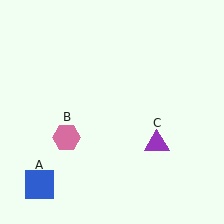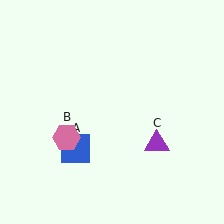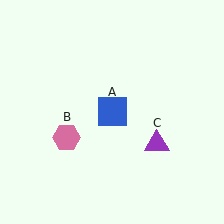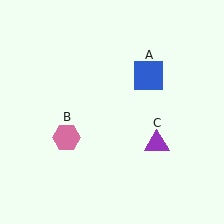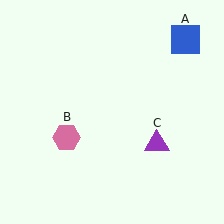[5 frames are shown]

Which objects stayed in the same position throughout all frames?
Pink hexagon (object B) and purple triangle (object C) remained stationary.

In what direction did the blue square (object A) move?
The blue square (object A) moved up and to the right.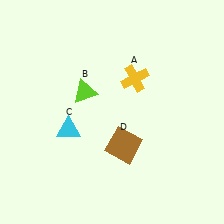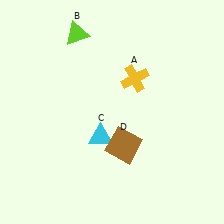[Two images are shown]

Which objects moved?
The objects that moved are: the lime triangle (B), the cyan triangle (C).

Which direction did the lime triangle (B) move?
The lime triangle (B) moved up.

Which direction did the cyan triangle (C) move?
The cyan triangle (C) moved right.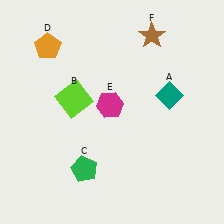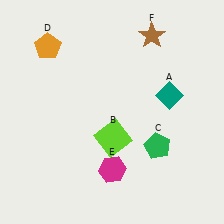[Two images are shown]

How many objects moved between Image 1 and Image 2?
3 objects moved between the two images.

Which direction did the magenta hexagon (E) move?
The magenta hexagon (E) moved down.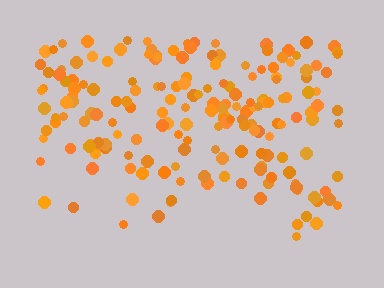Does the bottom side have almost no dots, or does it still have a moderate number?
Still a moderate number, just noticeably fewer than the top.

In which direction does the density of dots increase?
From bottom to top, with the top side densest.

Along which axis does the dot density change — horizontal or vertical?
Vertical.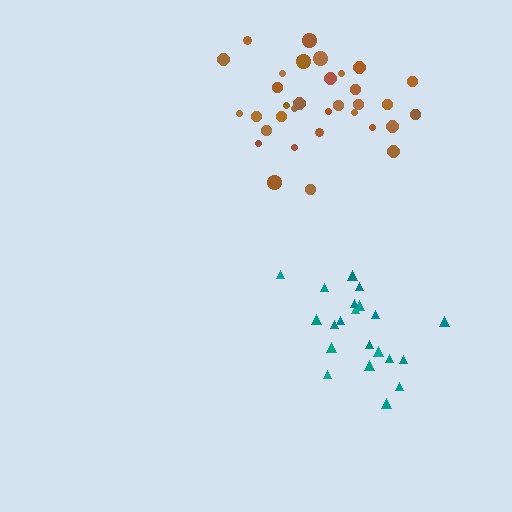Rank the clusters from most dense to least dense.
teal, brown.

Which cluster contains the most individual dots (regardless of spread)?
Brown (33).